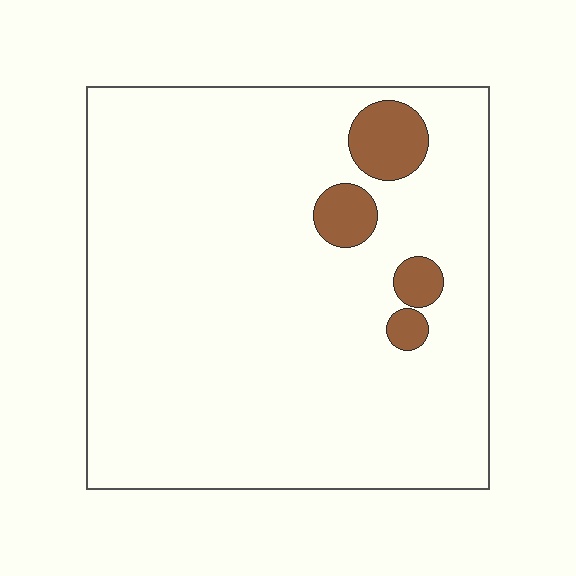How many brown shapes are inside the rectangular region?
4.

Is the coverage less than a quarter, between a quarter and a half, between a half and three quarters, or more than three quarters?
Less than a quarter.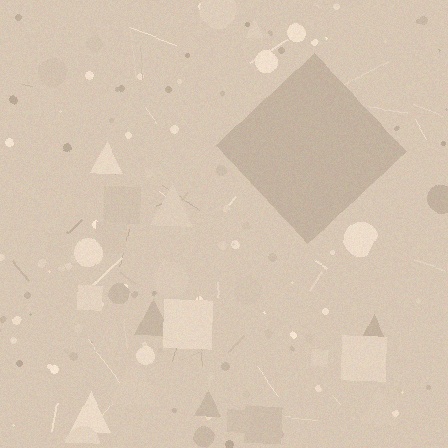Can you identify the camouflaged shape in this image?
The camouflaged shape is a diamond.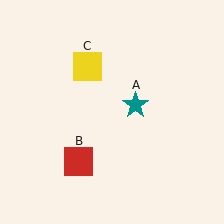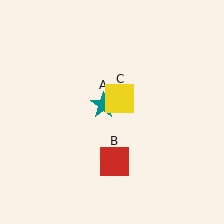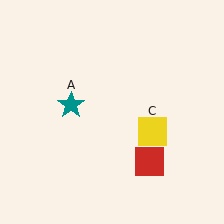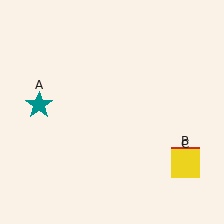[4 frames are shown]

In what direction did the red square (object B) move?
The red square (object B) moved right.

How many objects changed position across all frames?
3 objects changed position: teal star (object A), red square (object B), yellow square (object C).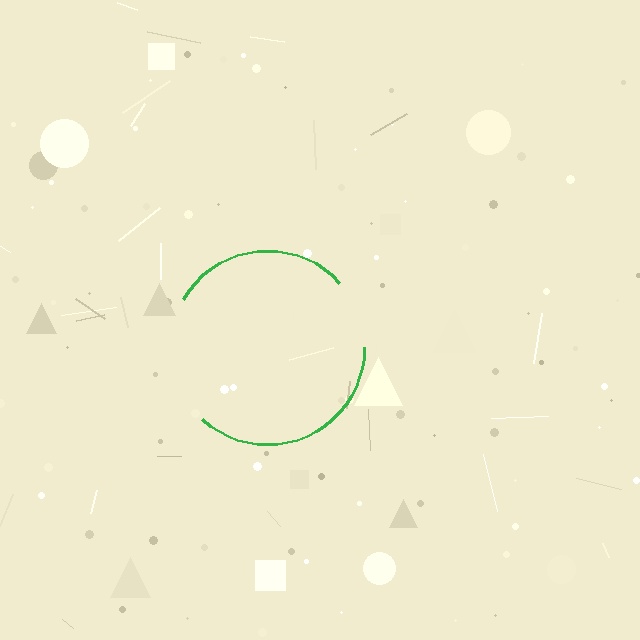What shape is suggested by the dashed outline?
The dashed outline suggests a circle.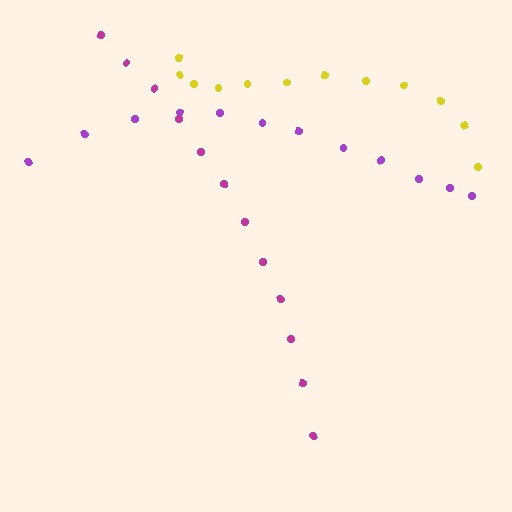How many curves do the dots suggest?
There are 3 distinct paths.